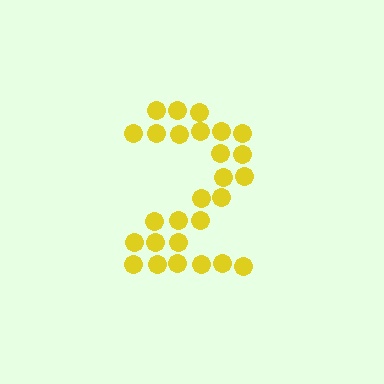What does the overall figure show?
The overall figure shows the digit 2.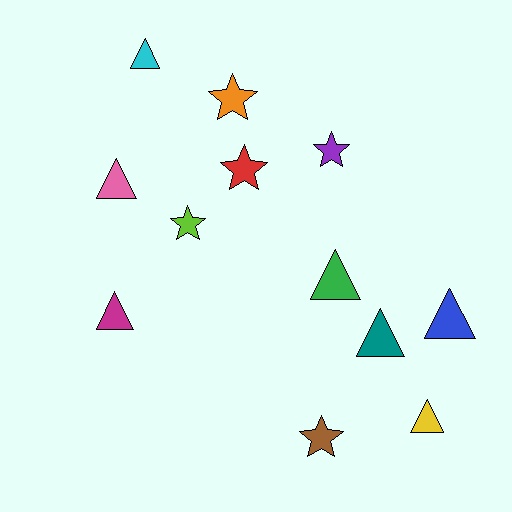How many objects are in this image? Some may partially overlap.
There are 12 objects.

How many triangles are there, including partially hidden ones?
There are 7 triangles.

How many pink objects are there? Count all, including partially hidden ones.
There is 1 pink object.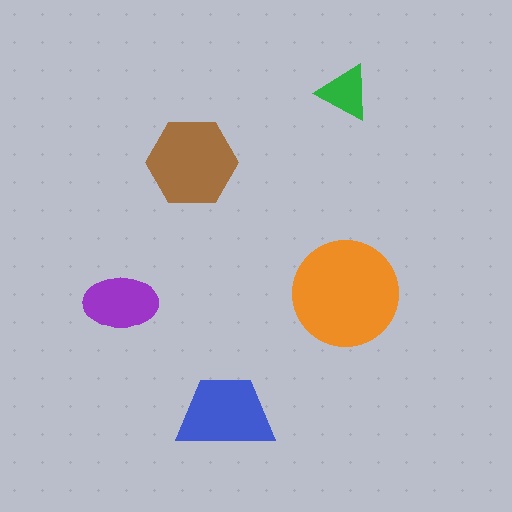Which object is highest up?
The green triangle is topmost.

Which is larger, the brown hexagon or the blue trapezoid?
The brown hexagon.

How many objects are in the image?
There are 5 objects in the image.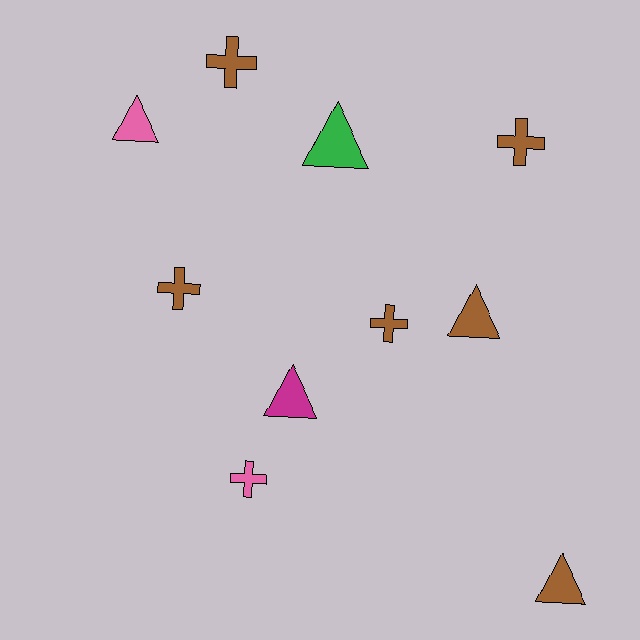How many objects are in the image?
There are 10 objects.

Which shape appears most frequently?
Triangle, with 5 objects.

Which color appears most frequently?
Brown, with 6 objects.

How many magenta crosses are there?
There are no magenta crosses.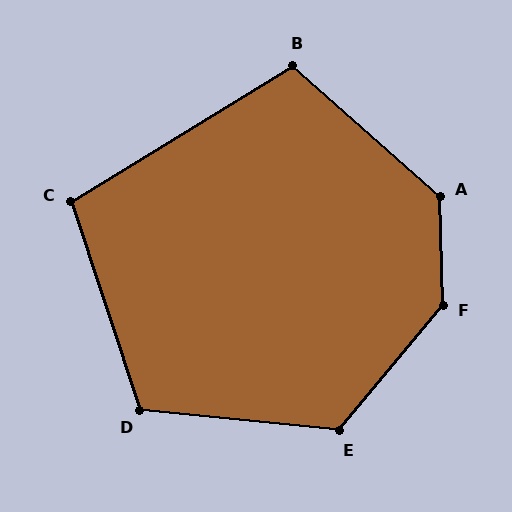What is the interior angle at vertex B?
Approximately 107 degrees (obtuse).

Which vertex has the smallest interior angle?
C, at approximately 103 degrees.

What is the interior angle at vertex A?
Approximately 133 degrees (obtuse).